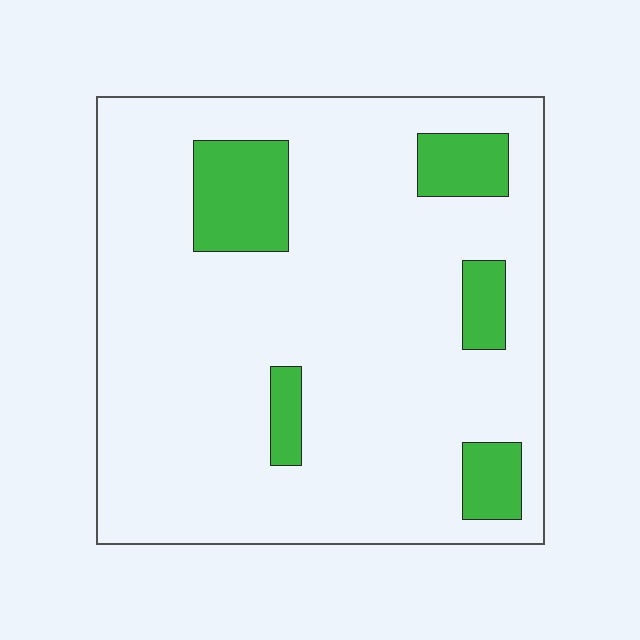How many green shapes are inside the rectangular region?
5.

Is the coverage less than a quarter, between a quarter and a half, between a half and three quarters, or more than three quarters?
Less than a quarter.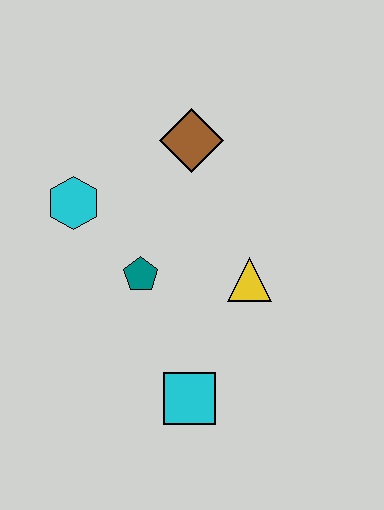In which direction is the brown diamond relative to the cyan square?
The brown diamond is above the cyan square.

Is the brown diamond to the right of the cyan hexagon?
Yes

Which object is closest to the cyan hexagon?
The teal pentagon is closest to the cyan hexagon.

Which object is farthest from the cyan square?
The brown diamond is farthest from the cyan square.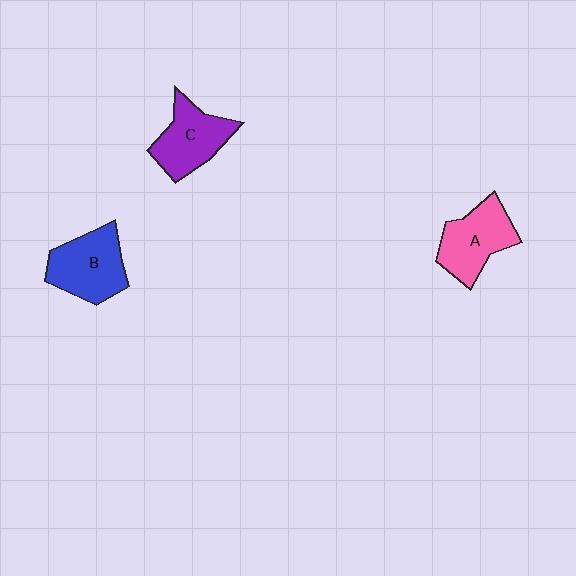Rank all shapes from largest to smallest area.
From largest to smallest: B (blue), A (pink), C (purple).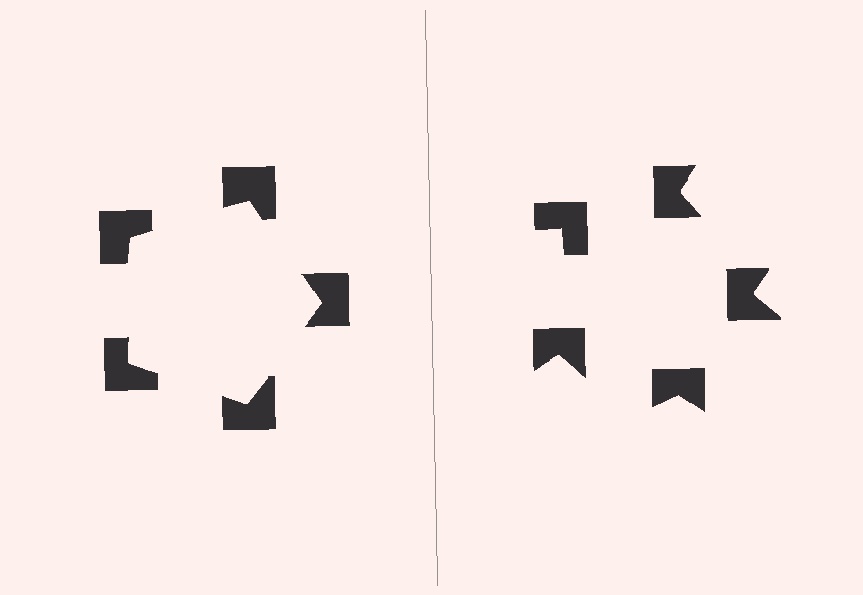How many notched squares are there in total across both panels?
10 — 5 on each side.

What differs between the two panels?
The notched squares are positioned identically on both sides; only the wedge orientations differ. On the left they align to a pentagon; on the right they are misaligned.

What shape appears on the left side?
An illusory pentagon.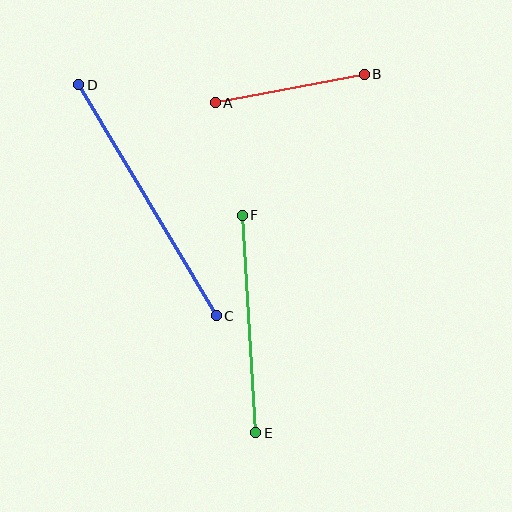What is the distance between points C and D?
The distance is approximately 269 pixels.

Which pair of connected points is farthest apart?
Points C and D are farthest apart.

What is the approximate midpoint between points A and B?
The midpoint is at approximately (290, 89) pixels.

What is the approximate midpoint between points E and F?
The midpoint is at approximately (249, 324) pixels.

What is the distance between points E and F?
The distance is approximately 218 pixels.